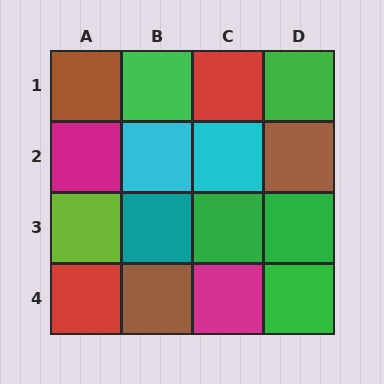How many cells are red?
2 cells are red.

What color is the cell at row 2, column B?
Cyan.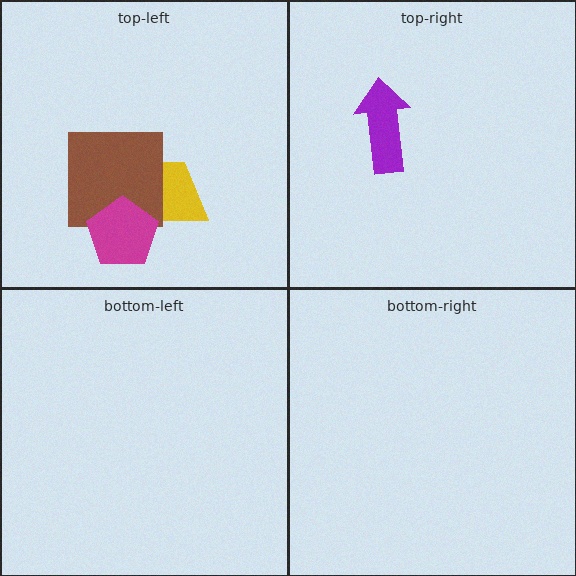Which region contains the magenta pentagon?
The top-left region.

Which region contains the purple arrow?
The top-right region.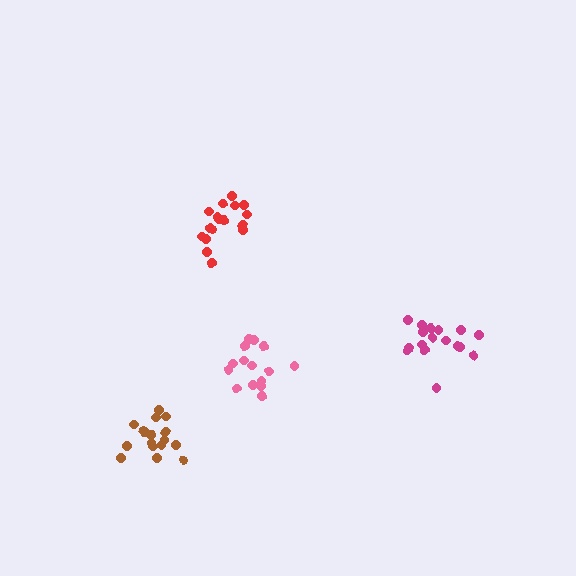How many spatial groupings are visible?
There are 4 spatial groupings.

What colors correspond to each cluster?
The clusters are colored: pink, red, magenta, brown.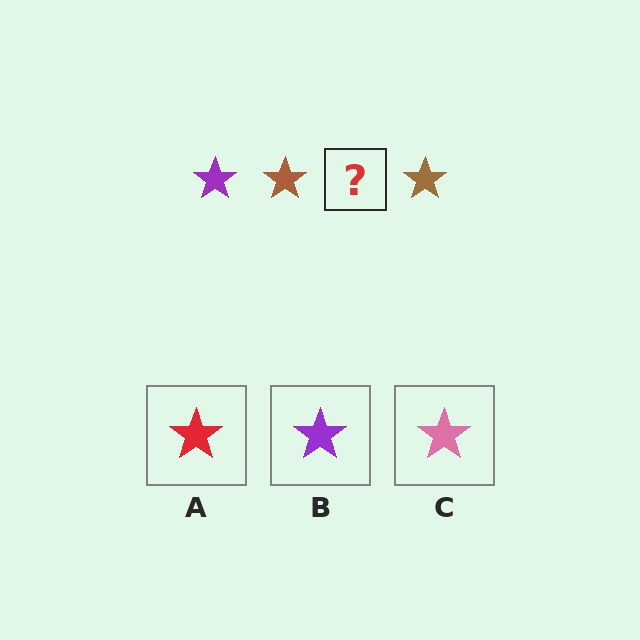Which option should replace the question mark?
Option B.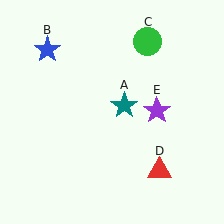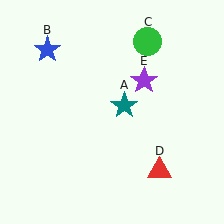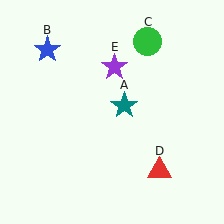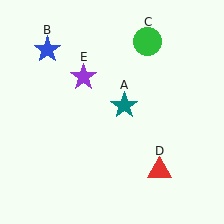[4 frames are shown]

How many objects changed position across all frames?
1 object changed position: purple star (object E).